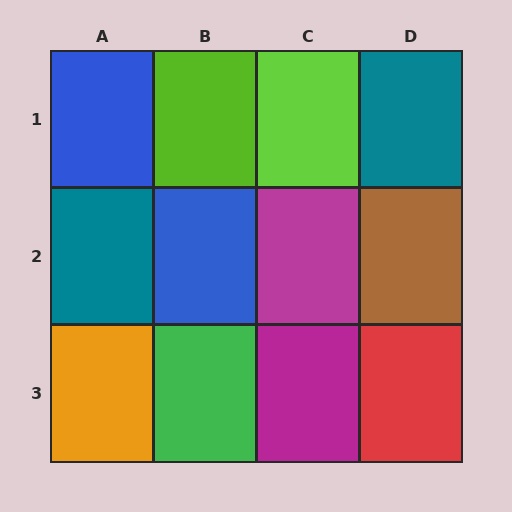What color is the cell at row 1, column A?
Blue.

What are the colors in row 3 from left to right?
Orange, green, magenta, red.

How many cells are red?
1 cell is red.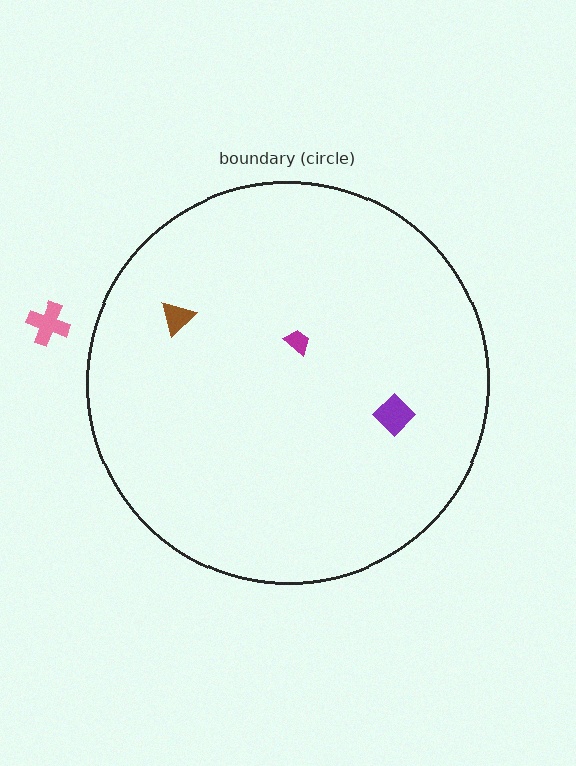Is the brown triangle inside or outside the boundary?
Inside.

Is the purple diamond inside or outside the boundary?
Inside.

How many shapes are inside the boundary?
3 inside, 1 outside.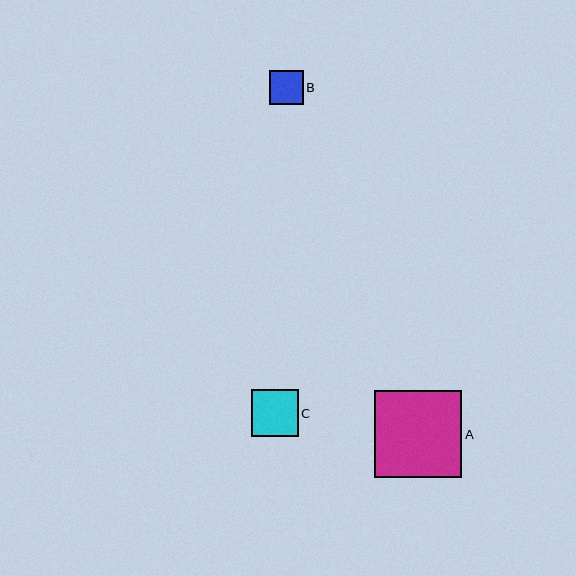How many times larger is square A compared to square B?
Square A is approximately 2.6 times the size of square B.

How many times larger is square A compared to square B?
Square A is approximately 2.6 times the size of square B.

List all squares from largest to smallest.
From largest to smallest: A, C, B.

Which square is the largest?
Square A is the largest with a size of approximately 87 pixels.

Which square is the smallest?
Square B is the smallest with a size of approximately 33 pixels.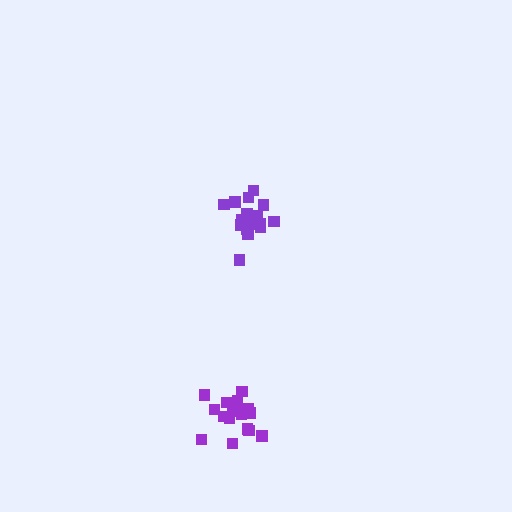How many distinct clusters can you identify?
There are 2 distinct clusters.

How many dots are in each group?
Group 1: 17 dots, Group 2: 17 dots (34 total).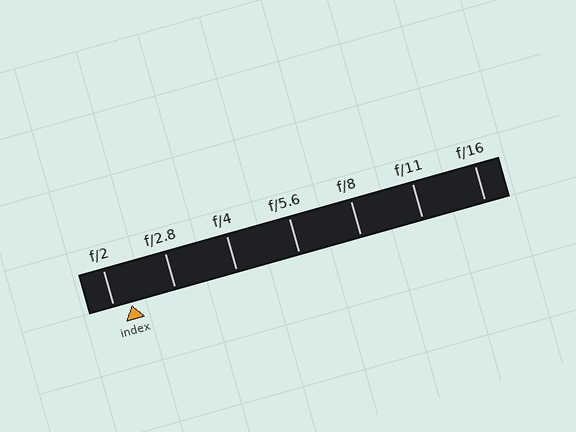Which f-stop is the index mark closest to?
The index mark is closest to f/2.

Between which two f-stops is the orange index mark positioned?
The index mark is between f/2 and f/2.8.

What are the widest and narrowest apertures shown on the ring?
The widest aperture shown is f/2 and the narrowest is f/16.